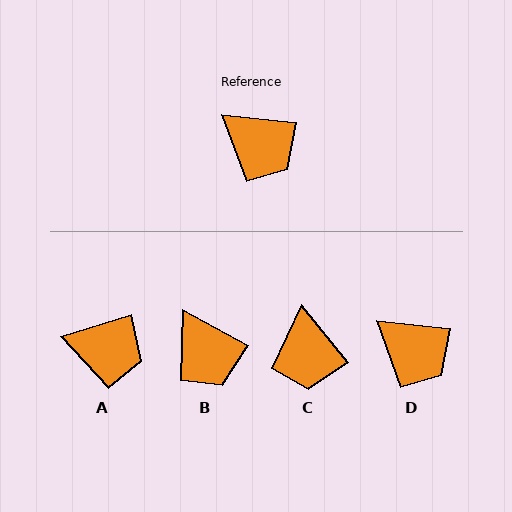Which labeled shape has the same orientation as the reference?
D.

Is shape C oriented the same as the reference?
No, it is off by about 46 degrees.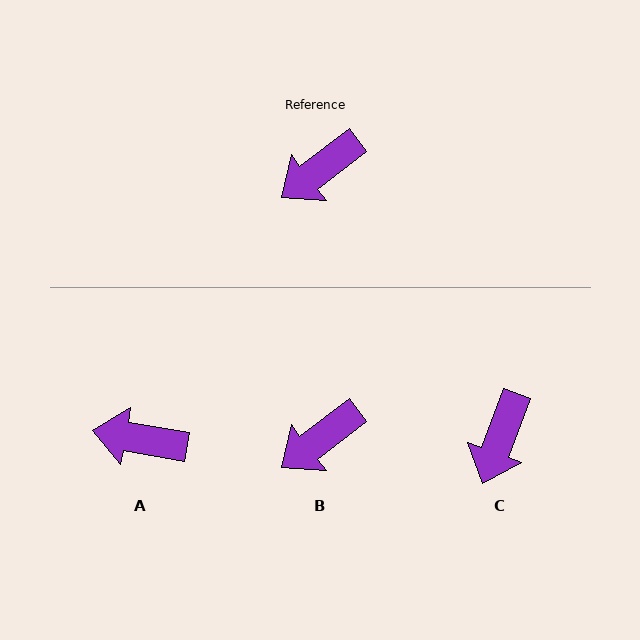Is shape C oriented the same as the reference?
No, it is off by about 32 degrees.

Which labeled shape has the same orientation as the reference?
B.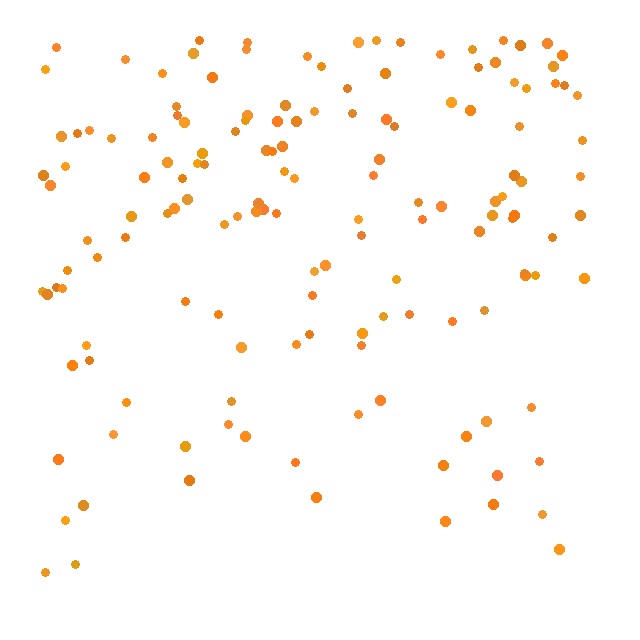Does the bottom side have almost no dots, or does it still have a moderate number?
Still a moderate number, just noticeably fewer than the top.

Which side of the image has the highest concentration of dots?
The top.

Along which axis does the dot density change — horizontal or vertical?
Vertical.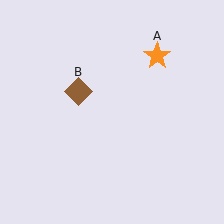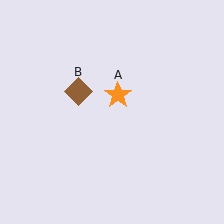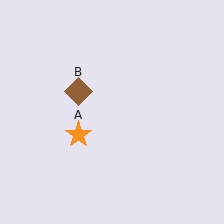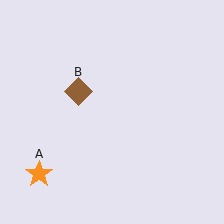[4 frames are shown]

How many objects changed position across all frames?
1 object changed position: orange star (object A).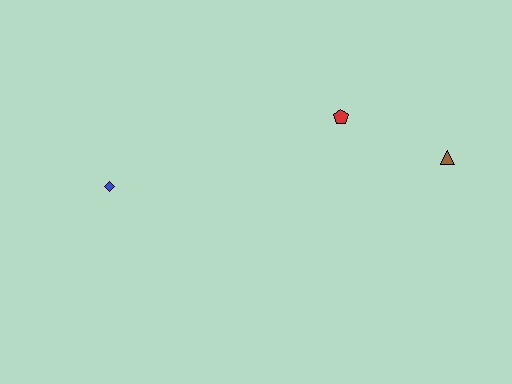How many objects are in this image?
There are 3 objects.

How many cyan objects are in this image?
There are no cyan objects.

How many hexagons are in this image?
There are no hexagons.